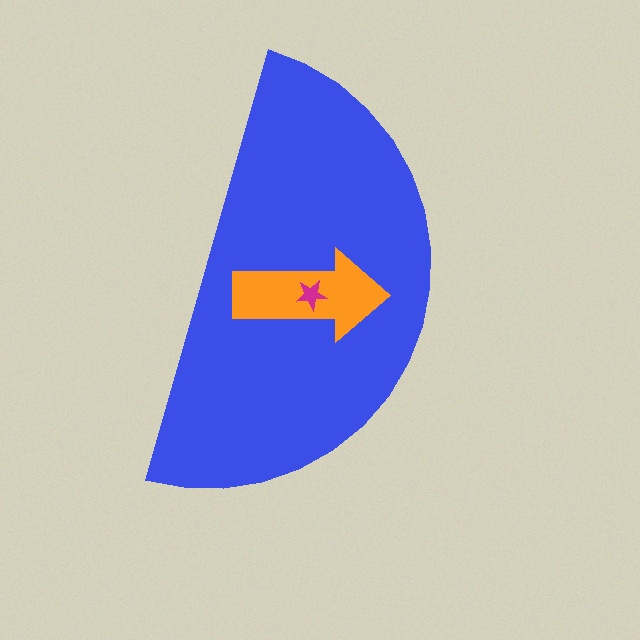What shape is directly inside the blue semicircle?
The orange arrow.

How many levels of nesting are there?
3.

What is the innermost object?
The magenta star.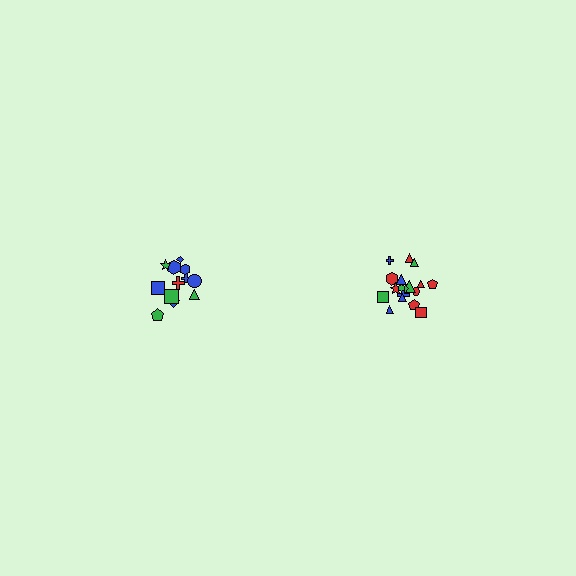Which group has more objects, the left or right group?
The right group.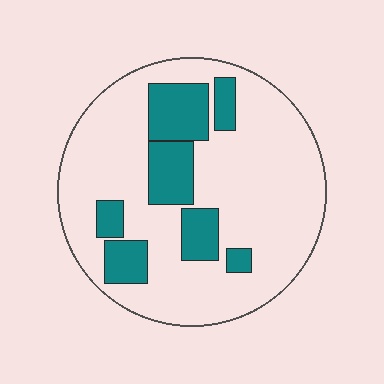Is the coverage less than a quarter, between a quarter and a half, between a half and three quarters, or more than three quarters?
Less than a quarter.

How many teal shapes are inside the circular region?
7.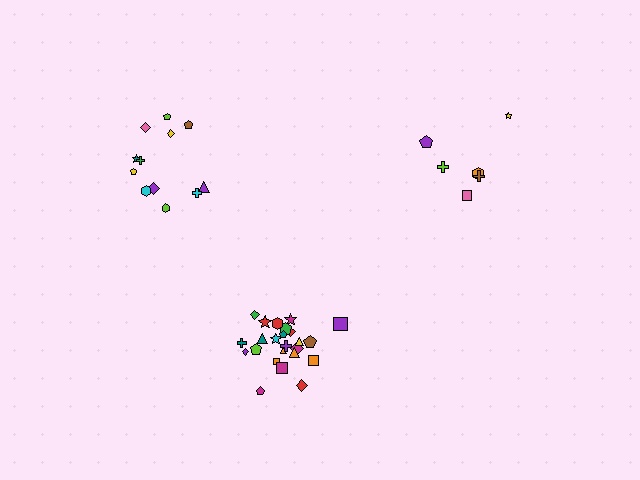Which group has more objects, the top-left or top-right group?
The top-left group.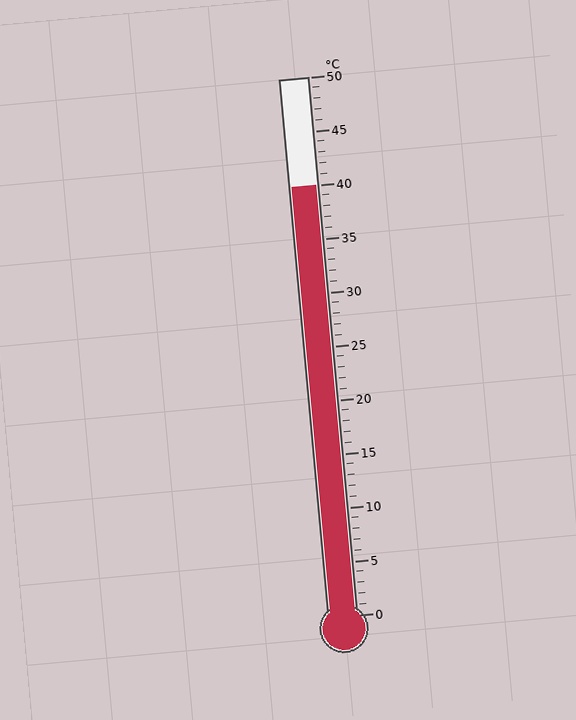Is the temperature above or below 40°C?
The temperature is at 40°C.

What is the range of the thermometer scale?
The thermometer scale ranges from 0°C to 50°C.